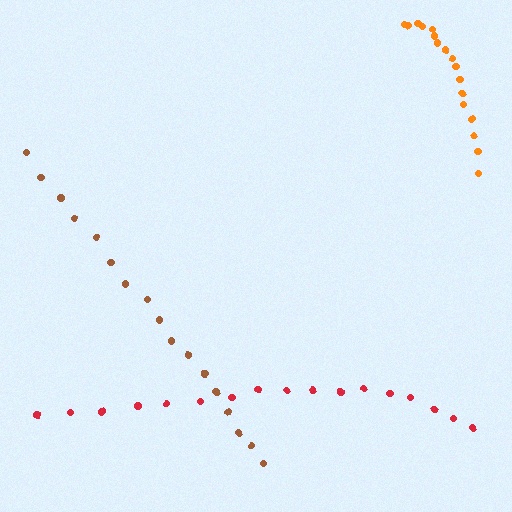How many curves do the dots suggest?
There are 3 distinct paths.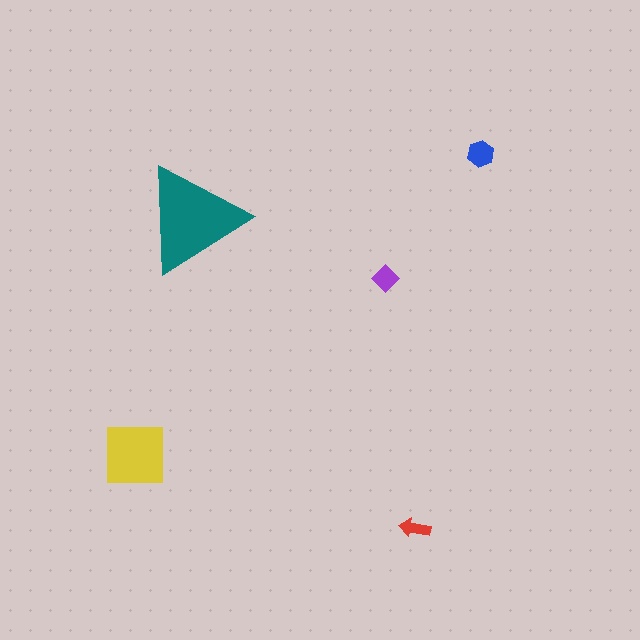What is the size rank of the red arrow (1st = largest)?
5th.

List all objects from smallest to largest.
The red arrow, the purple diamond, the blue hexagon, the yellow square, the teal triangle.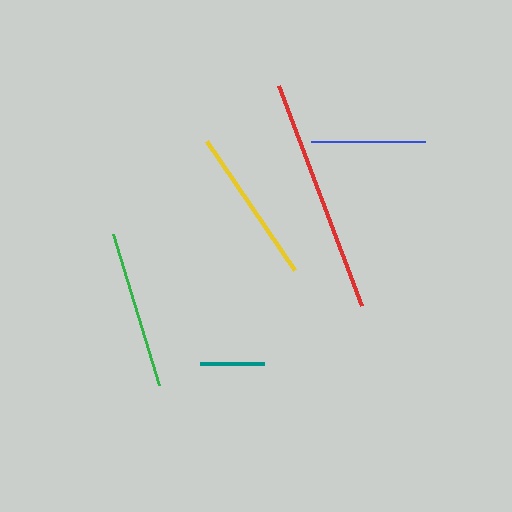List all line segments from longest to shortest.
From longest to shortest: red, green, yellow, blue, teal.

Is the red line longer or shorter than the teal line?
The red line is longer than the teal line.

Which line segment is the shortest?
The teal line is the shortest at approximately 63 pixels.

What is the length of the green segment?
The green segment is approximately 157 pixels long.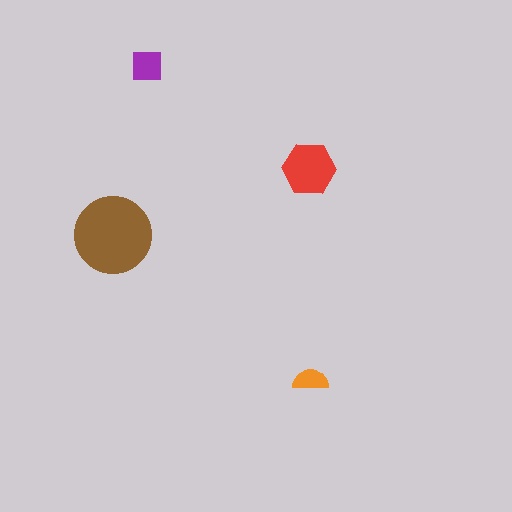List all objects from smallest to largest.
The orange semicircle, the purple square, the red hexagon, the brown circle.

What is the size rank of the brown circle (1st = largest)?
1st.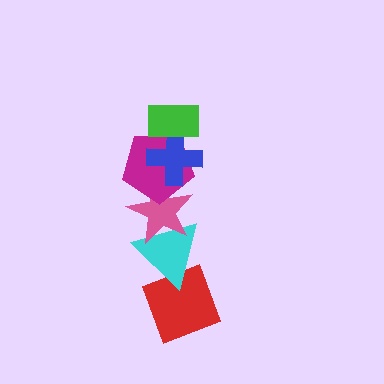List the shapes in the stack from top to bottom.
From top to bottom: the green rectangle, the blue cross, the magenta pentagon, the pink star, the cyan triangle, the red diamond.